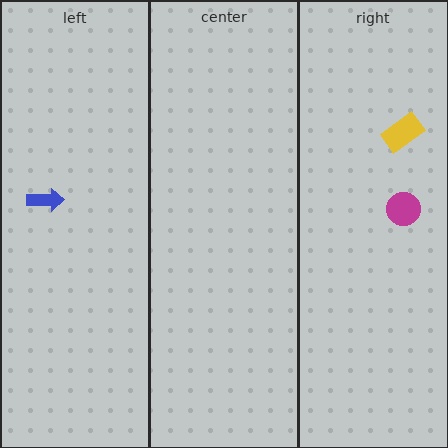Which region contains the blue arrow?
The left region.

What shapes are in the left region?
The blue arrow.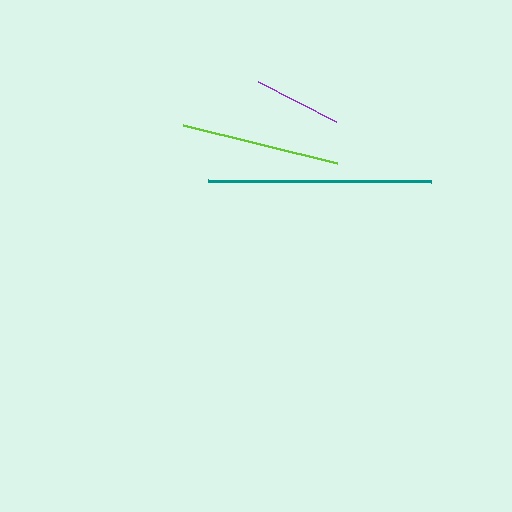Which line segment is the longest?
The teal line is the longest at approximately 223 pixels.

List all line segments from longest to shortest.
From longest to shortest: teal, lime, purple.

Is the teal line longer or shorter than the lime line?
The teal line is longer than the lime line.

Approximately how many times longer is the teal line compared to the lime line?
The teal line is approximately 1.4 times the length of the lime line.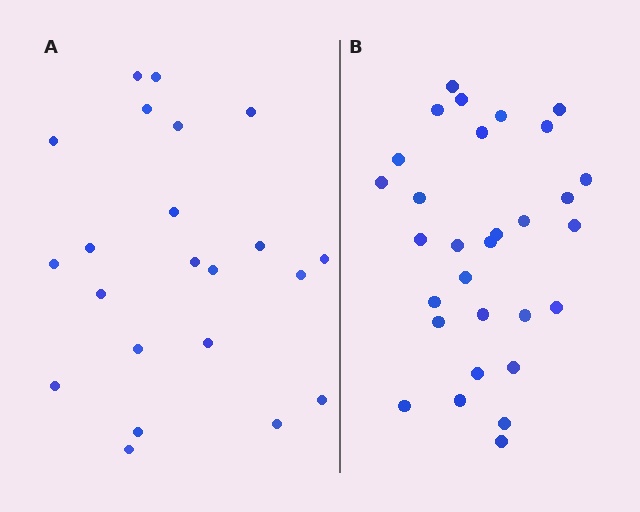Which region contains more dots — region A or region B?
Region B (the right region) has more dots.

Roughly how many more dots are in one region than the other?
Region B has roughly 8 or so more dots than region A.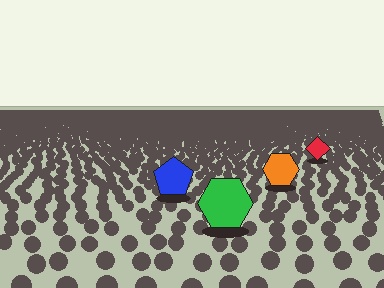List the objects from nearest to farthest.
From nearest to farthest: the green hexagon, the blue pentagon, the orange hexagon, the red diamond.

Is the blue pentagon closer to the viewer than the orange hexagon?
Yes. The blue pentagon is closer — you can tell from the texture gradient: the ground texture is coarser near it.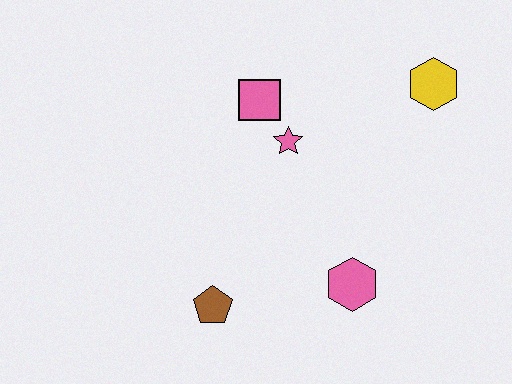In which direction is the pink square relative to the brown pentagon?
The pink square is above the brown pentagon.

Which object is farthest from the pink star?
The brown pentagon is farthest from the pink star.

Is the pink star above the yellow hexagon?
No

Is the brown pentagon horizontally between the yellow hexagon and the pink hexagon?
No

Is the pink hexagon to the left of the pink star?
No